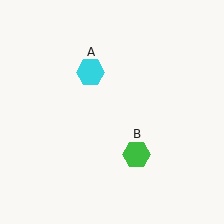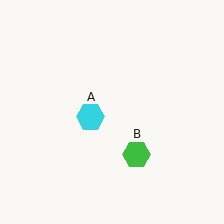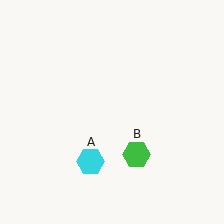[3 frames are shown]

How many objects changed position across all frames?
1 object changed position: cyan hexagon (object A).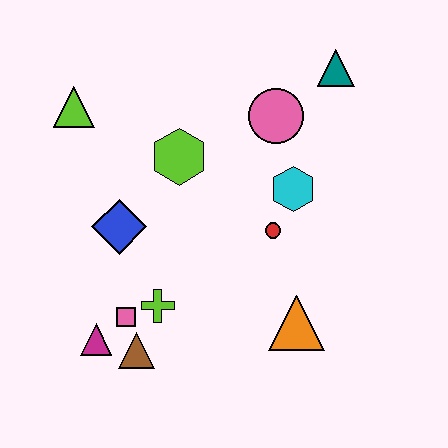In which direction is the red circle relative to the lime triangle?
The red circle is to the right of the lime triangle.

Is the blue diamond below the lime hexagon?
Yes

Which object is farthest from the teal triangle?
The magenta triangle is farthest from the teal triangle.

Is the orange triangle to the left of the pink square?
No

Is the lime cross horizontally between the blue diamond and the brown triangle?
No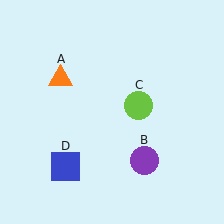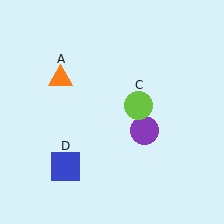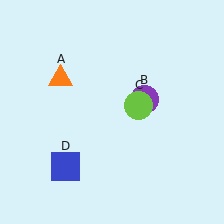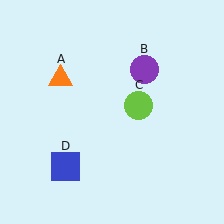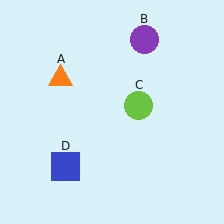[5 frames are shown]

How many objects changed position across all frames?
1 object changed position: purple circle (object B).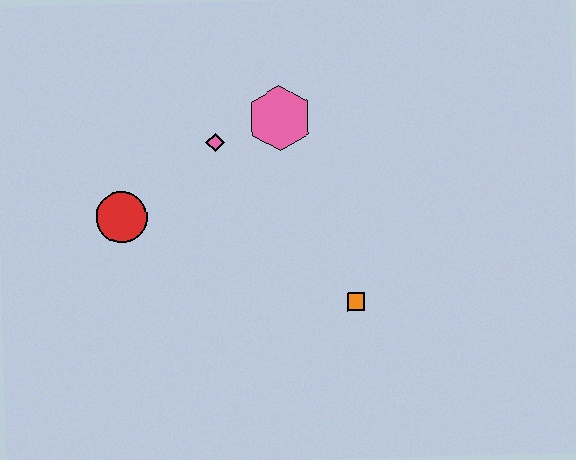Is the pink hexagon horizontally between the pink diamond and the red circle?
No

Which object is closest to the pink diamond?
The pink hexagon is closest to the pink diamond.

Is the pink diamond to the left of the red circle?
No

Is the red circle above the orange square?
Yes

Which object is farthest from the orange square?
The red circle is farthest from the orange square.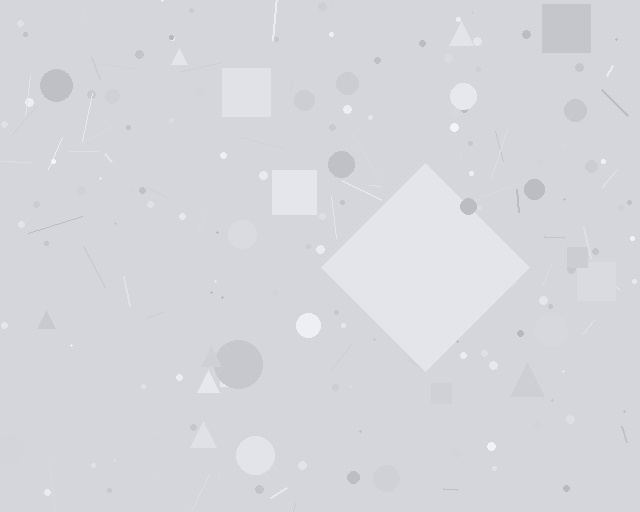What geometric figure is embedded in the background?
A diamond is embedded in the background.